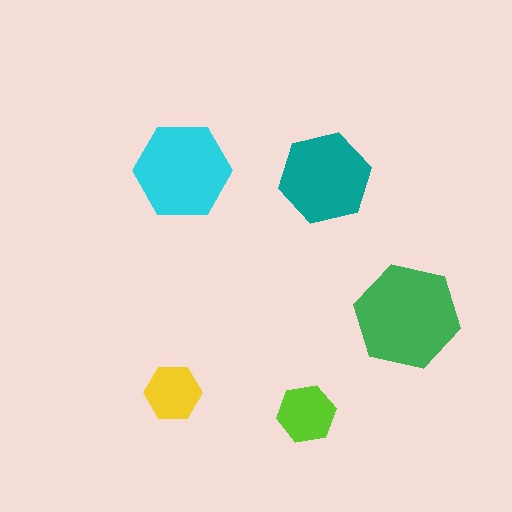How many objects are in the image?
There are 5 objects in the image.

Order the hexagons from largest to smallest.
the green one, the cyan one, the teal one, the lime one, the yellow one.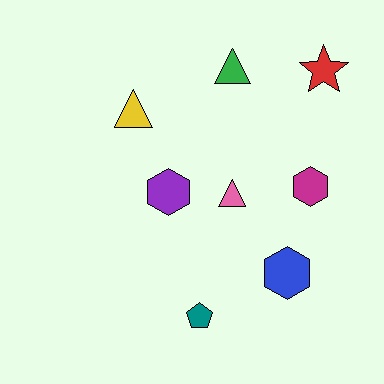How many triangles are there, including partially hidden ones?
There are 3 triangles.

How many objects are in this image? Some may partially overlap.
There are 8 objects.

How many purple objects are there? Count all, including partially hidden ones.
There is 1 purple object.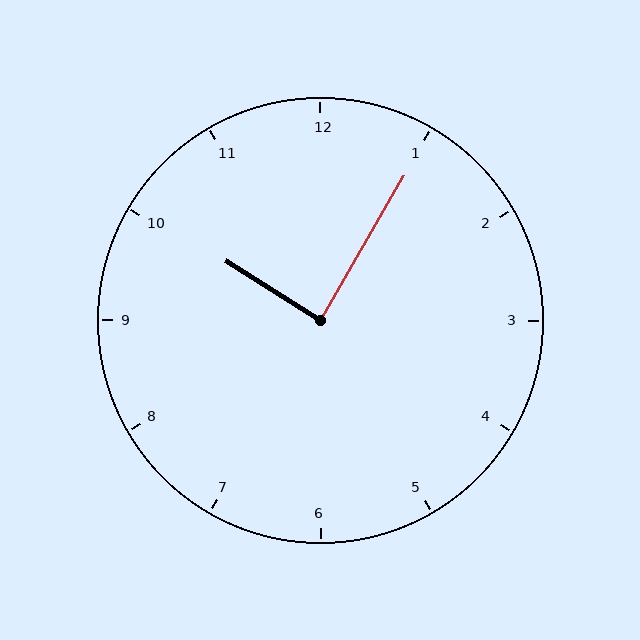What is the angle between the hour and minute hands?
Approximately 88 degrees.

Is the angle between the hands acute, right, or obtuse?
It is right.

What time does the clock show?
10:05.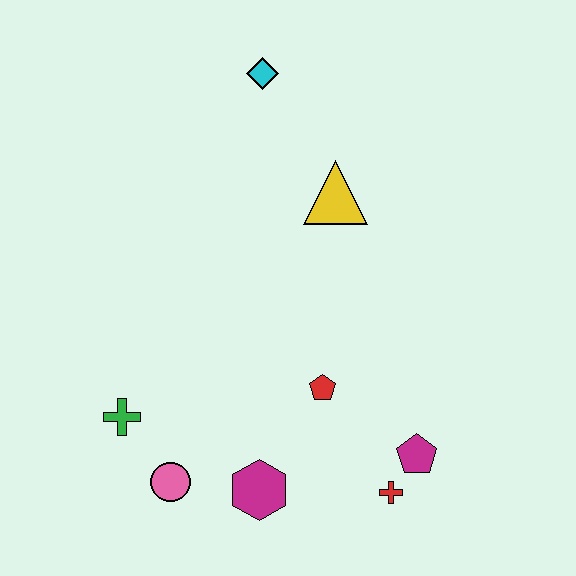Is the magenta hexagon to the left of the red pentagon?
Yes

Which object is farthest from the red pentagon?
The cyan diamond is farthest from the red pentagon.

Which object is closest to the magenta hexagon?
The pink circle is closest to the magenta hexagon.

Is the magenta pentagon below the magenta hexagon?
No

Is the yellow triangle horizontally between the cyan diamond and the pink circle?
No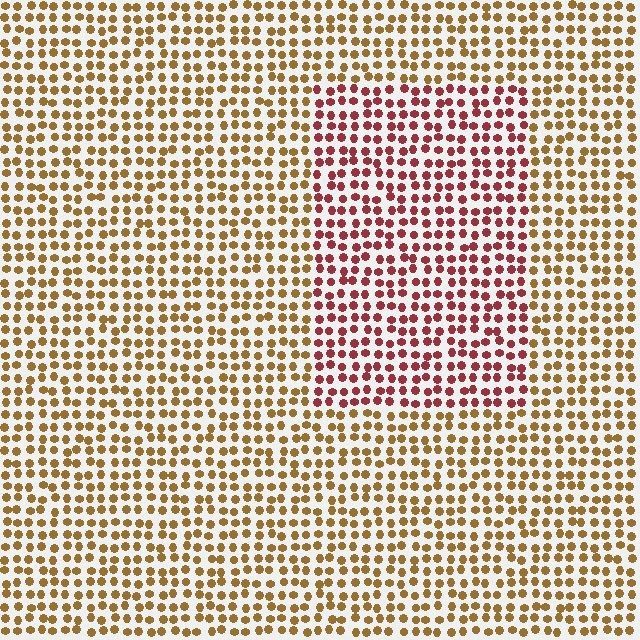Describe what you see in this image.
The image is filled with small brown elements in a uniform arrangement. A rectangle-shaped region is visible where the elements are tinted to a slightly different hue, forming a subtle color boundary.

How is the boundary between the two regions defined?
The boundary is defined purely by a slight shift in hue (about 47 degrees). Spacing, size, and orientation are identical on both sides.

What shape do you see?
I see a rectangle.